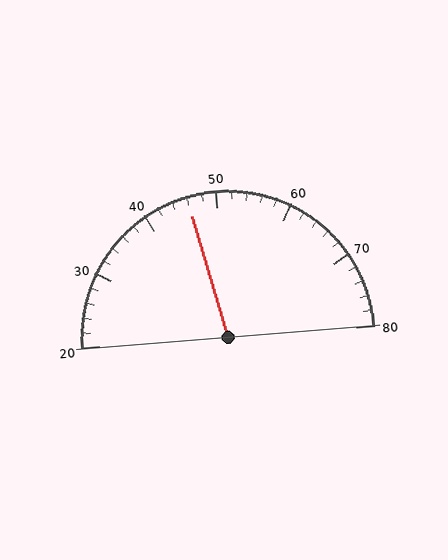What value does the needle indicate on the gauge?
The needle indicates approximately 46.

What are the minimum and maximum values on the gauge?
The gauge ranges from 20 to 80.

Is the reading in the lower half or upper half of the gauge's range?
The reading is in the lower half of the range (20 to 80).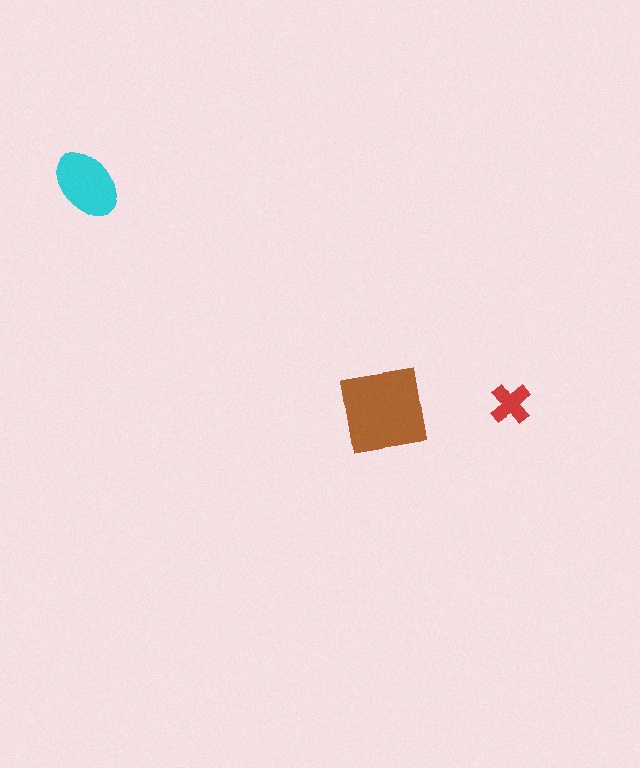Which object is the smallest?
The red cross.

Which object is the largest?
The brown square.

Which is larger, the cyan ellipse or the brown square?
The brown square.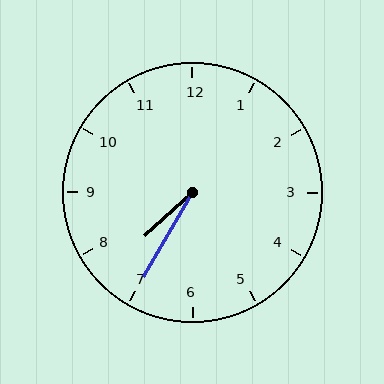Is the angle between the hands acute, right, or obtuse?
It is acute.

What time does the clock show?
7:35.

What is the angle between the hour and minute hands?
Approximately 18 degrees.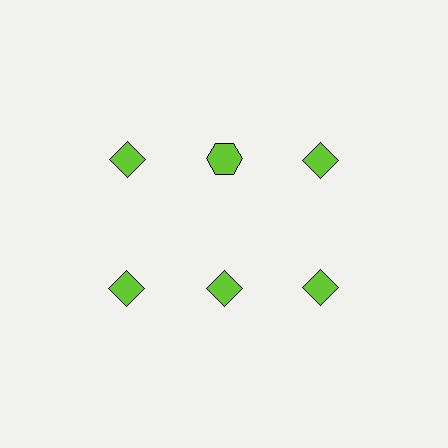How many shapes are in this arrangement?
There are 6 shapes arranged in a grid pattern.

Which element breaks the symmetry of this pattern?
The lime hexagon in the top row, second from left column breaks the symmetry. All other shapes are lime diamonds.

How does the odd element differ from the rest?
It has a different shape: hexagon instead of diamond.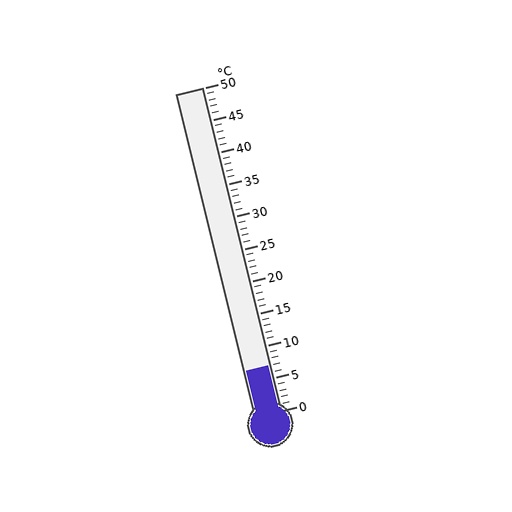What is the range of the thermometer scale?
The thermometer scale ranges from 0°C to 50°C.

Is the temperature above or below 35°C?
The temperature is below 35°C.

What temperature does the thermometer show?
The thermometer shows approximately 7°C.